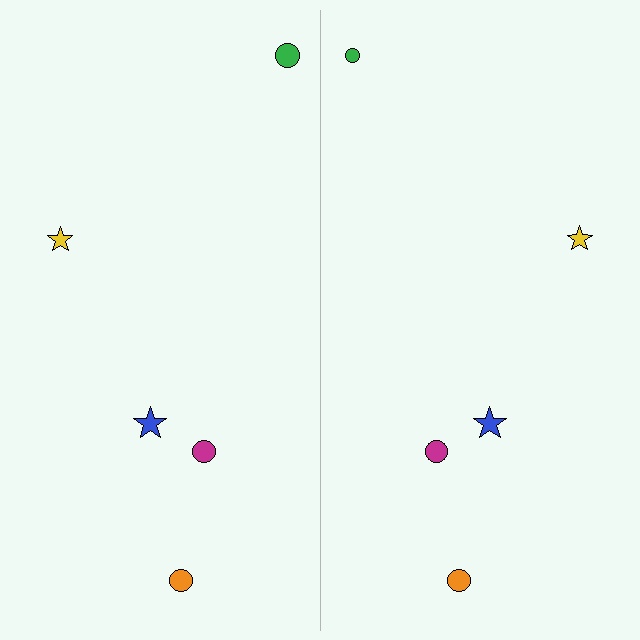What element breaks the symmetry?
The green circle on the right side has a different size than its mirror counterpart.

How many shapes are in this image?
There are 10 shapes in this image.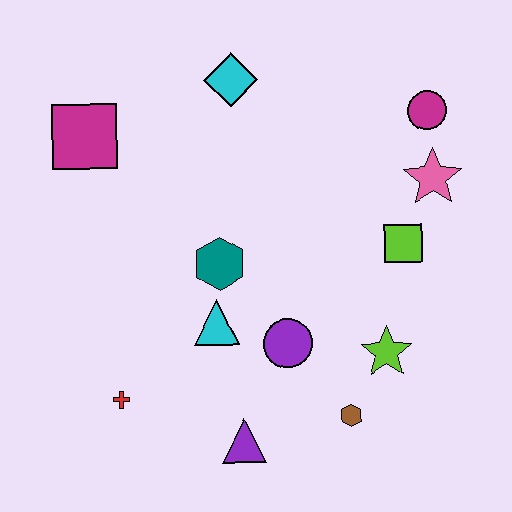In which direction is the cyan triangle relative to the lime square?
The cyan triangle is to the left of the lime square.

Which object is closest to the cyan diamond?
The magenta square is closest to the cyan diamond.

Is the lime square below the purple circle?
No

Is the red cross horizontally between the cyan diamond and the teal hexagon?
No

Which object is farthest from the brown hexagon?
The magenta square is farthest from the brown hexagon.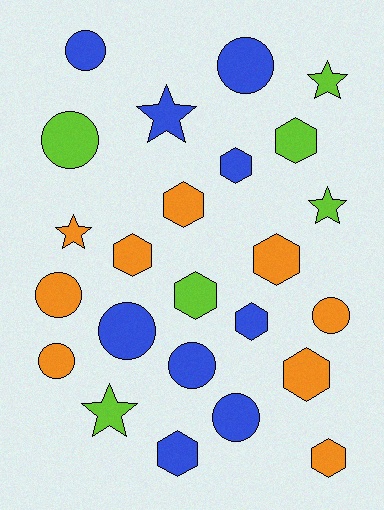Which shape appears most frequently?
Hexagon, with 10 objects.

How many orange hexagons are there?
There are 5 orange hexagons.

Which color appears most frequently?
Orange, with 9 objects.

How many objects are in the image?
There are 24 objects.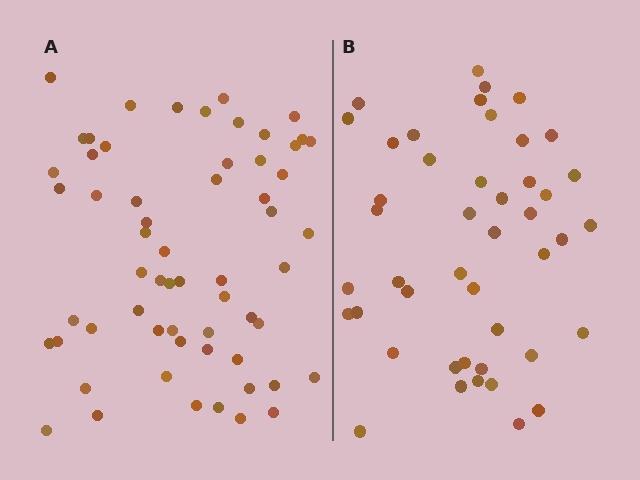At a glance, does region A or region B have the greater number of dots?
Region A (the left region) has more dots.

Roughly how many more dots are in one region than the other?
Region A has approximately 15 more dots than region B.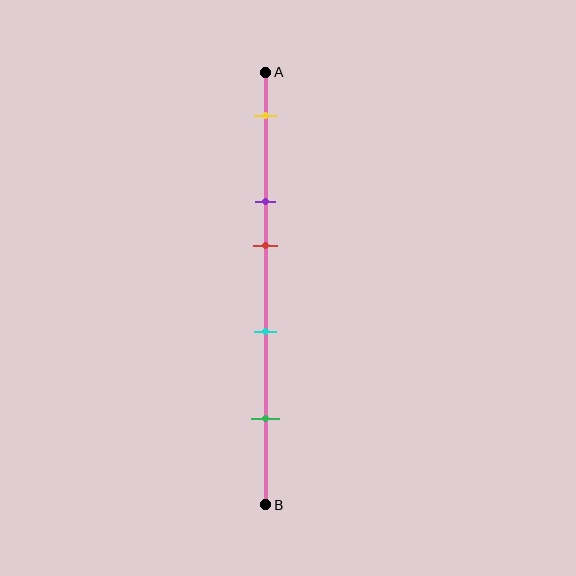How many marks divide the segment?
There are 5 marks dividing the segment.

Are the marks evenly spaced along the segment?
No, the marks are not evenly spaced.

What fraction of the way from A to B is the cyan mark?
The cyan mark is approximately 60% (0.6) of the way from A to B.